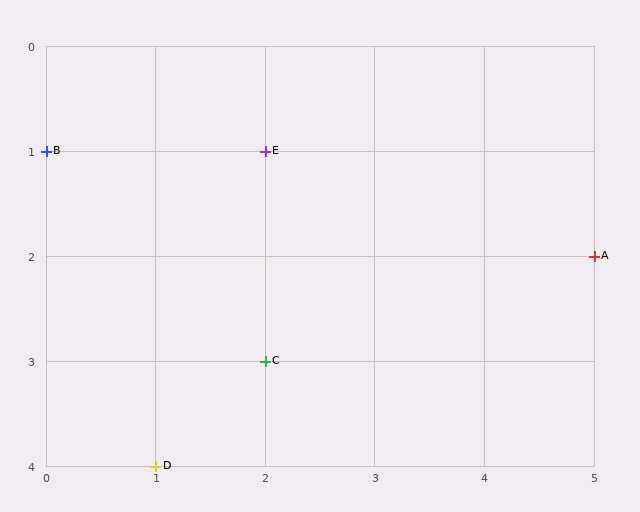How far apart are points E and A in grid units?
Points E and A are 3 columns and 1 row apart (about 3.2 grid units diagonally).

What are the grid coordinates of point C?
Point C is at grid coordinates (2, 3).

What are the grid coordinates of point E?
Point E is at grid coordinates (2, 1).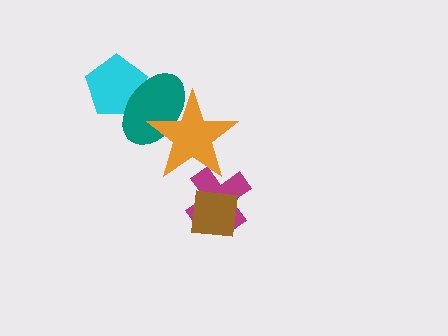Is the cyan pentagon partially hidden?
Yes, it is partially covered by another shape.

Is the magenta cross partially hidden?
Yes, it is partially covered by another shape.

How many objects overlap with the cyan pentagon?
1 object overlaps with the cyan pentagon.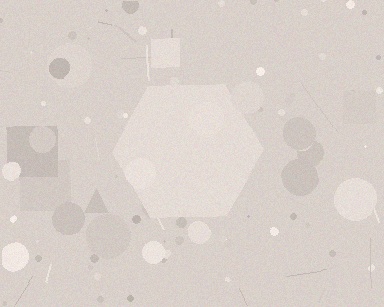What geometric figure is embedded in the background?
A hexagon is embedded in the background.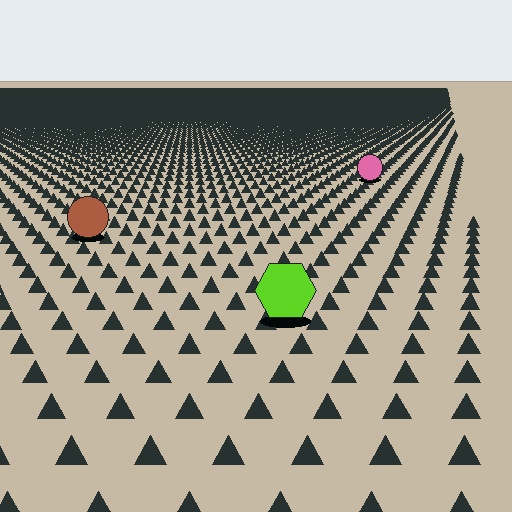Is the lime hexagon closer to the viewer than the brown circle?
Yes. The lime hexagon is closer — you can tell from the texture gradient: the ground texture is coarser near it.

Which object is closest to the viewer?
The lime hexagon is closest. The texture marks near it are larger and more spread out.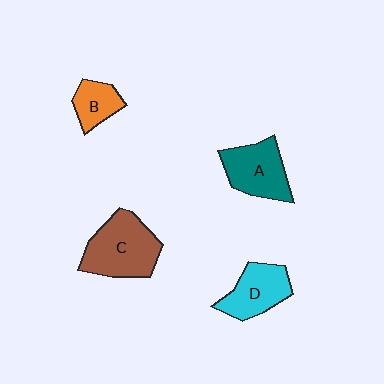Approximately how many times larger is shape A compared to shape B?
Approximately 1.7 times.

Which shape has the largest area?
Shape C (brown).